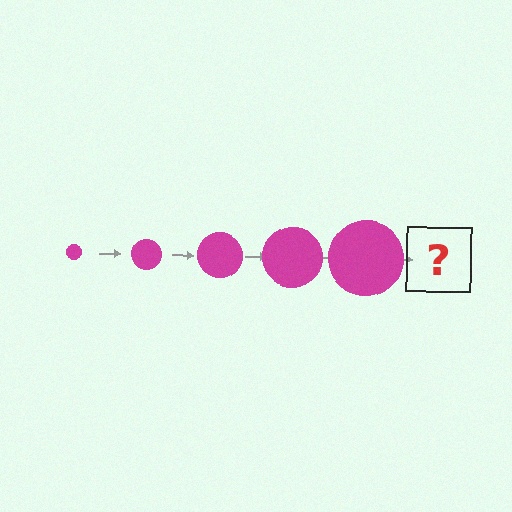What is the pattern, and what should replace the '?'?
The pattern is that the circle gets progressively larger each step. The '?' should be a magenta circle, larger than the previous one.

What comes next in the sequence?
The next element should be a magenta circle, larger than the previous one.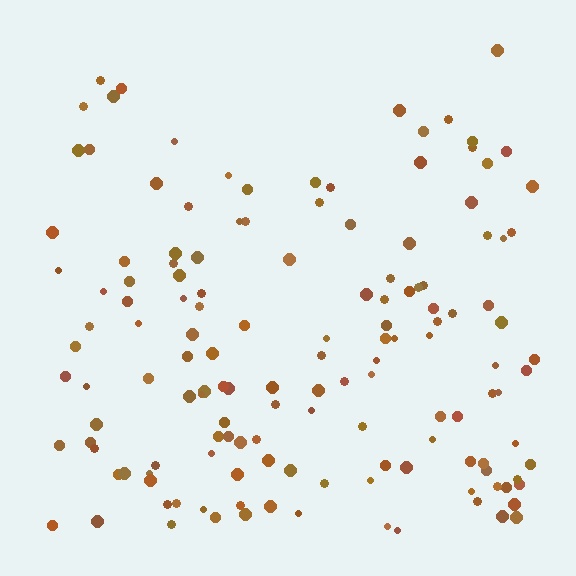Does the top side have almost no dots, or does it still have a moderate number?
Still a moderate number, just noticeably fewer than the bottom.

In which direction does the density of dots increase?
From top to bottom, with the bottom side densest.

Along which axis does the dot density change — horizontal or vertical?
Vertical.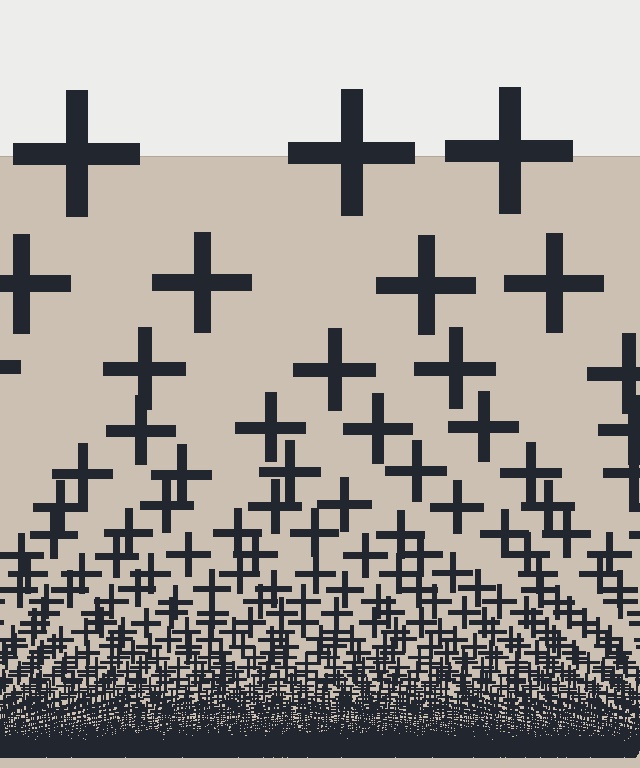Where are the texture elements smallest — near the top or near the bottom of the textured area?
Near the bottom.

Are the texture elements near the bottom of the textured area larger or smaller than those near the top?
Smaller. The gradient is inverted — elements near the bottom are smaller and denser.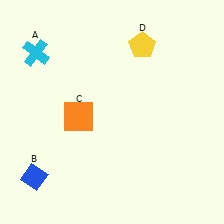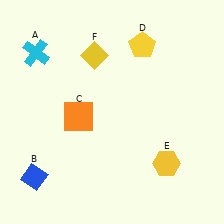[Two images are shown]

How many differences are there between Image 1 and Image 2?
There are 2 differences between the two images.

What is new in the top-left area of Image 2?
A yellow diamond (F) was added in the top-left area of Image 2.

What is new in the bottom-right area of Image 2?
A yellow hexagon (E) was added in the bottom-right area of Image 2.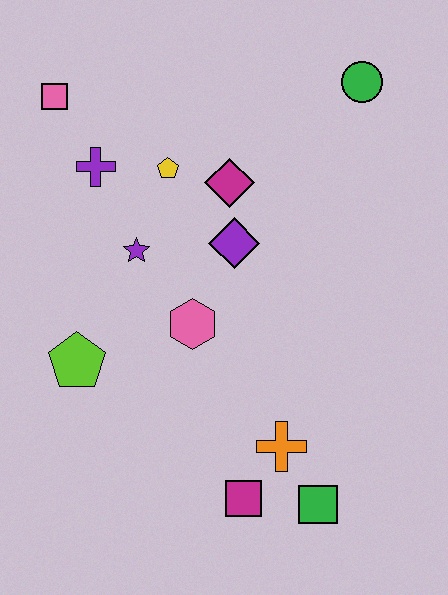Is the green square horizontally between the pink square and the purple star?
No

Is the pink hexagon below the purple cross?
Yes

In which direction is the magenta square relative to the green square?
The magenta square is to the left of the green square.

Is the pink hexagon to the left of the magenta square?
Yes